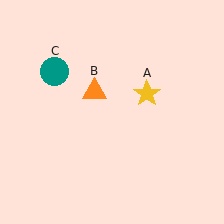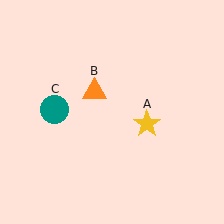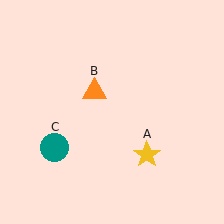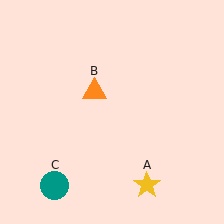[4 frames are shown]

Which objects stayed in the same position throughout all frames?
Orange triangle (object B) remained stationary.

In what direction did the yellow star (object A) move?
The yellow star (object A) moved down.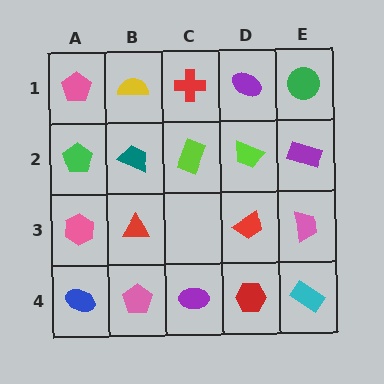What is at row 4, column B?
A pink pentagon.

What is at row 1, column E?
A green circle.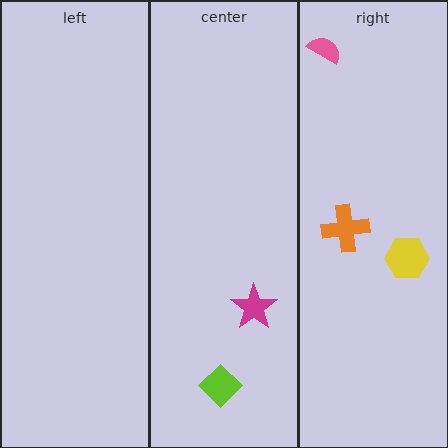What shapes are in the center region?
The lime diamond, the magenta star.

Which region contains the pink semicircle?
The right region.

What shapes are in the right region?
The pink semicircle, the yellow hexagon, the orange cross.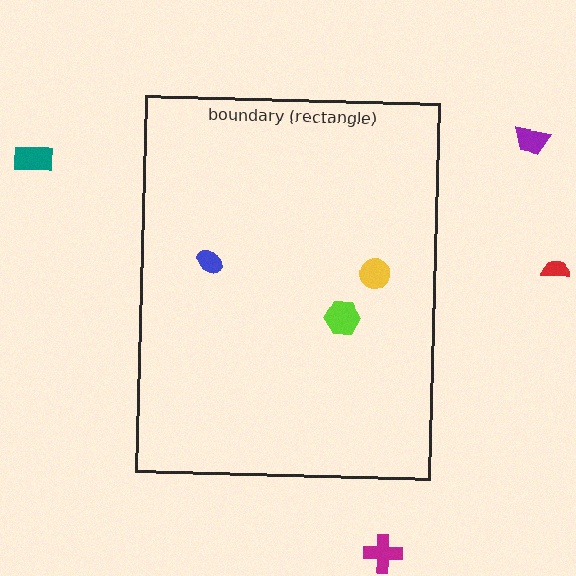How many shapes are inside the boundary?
3 inside, 4 outside.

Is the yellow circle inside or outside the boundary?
Inside.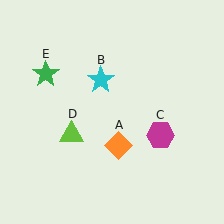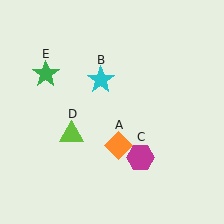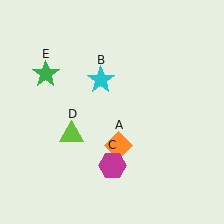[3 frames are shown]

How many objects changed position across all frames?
1 object changed position: magenta hexagon (object C).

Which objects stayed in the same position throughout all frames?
Orange diamond (object A) and cyan star (object B) and lime triangle (object D) and green star (object E) remained stationary.